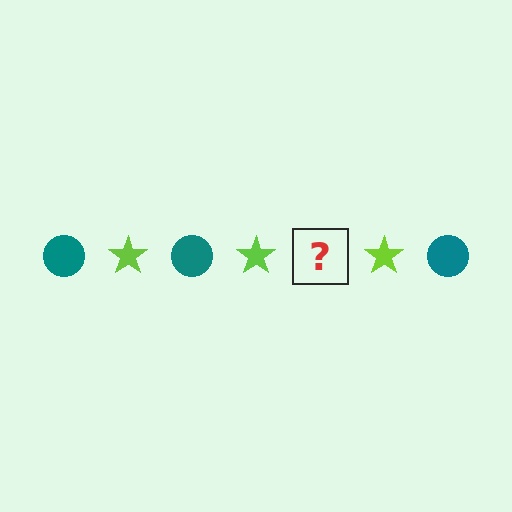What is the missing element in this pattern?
The missing element is a teal circle.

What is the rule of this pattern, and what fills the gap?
The rule is that the pattern alternates between teal circle and lime star. The gap should be filled with a teal circle.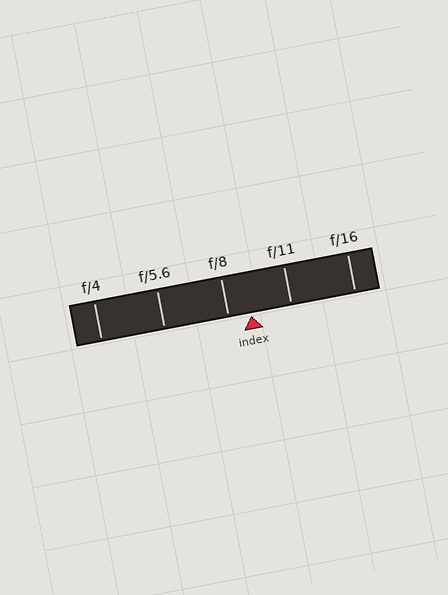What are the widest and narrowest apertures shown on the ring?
The widest aperture shown is f/4 and the narrowest is f/16.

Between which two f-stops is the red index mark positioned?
The index mark is between f/8 and f/11.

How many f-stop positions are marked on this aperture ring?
There are 5 f-stop positions marked.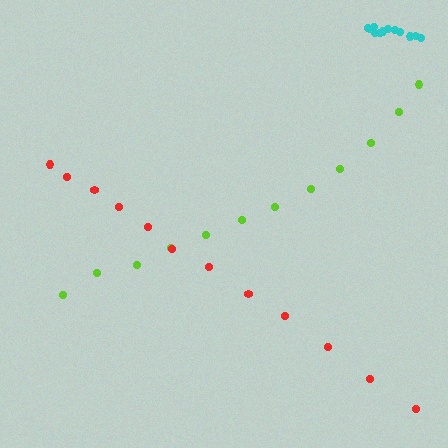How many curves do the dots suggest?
There are 3 distinct paths.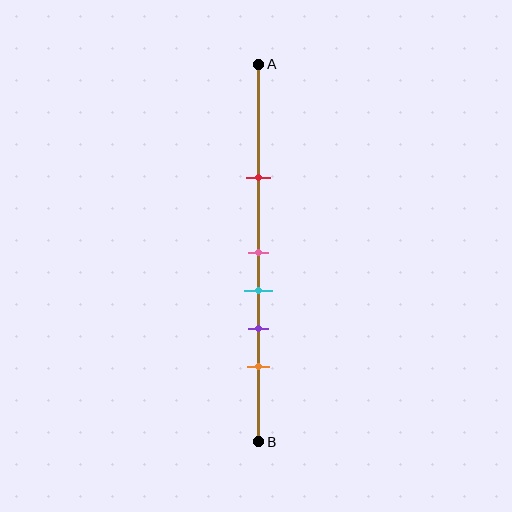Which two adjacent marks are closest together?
The pink and cyan marks are the closest adjacent pair.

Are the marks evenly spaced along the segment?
No, the marks are not evenly spaced.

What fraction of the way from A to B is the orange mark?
The orange mark is approximately 80% (0.8) of the way from A to B.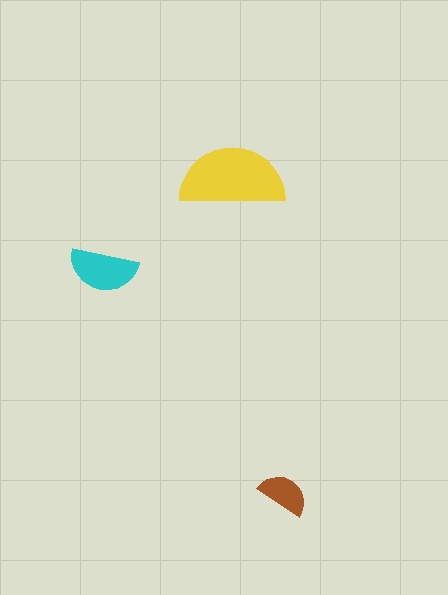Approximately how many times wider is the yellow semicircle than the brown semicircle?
About 2 times wider.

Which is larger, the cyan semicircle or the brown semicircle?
The cyan one.